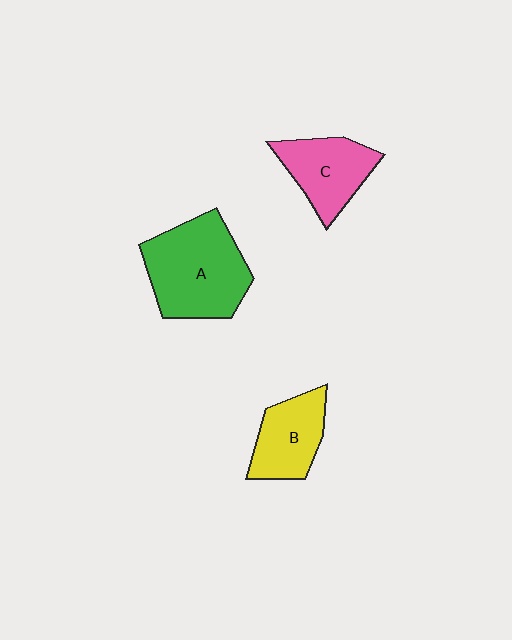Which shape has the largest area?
Shape A (green).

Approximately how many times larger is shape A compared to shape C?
Approximately 1.6 times.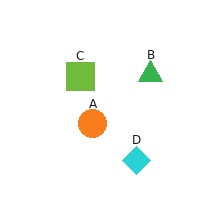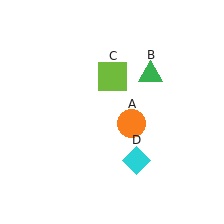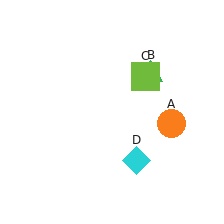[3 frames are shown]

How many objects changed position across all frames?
2 objects changed position: orange circle (object A), lime square (object C).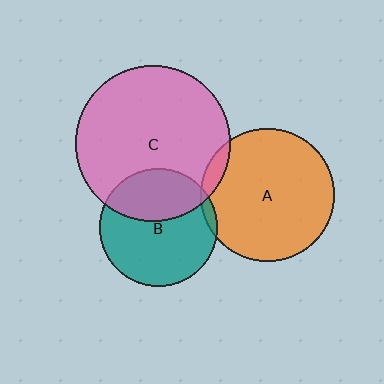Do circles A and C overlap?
Yes.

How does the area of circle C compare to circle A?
Approximately 1.4 times.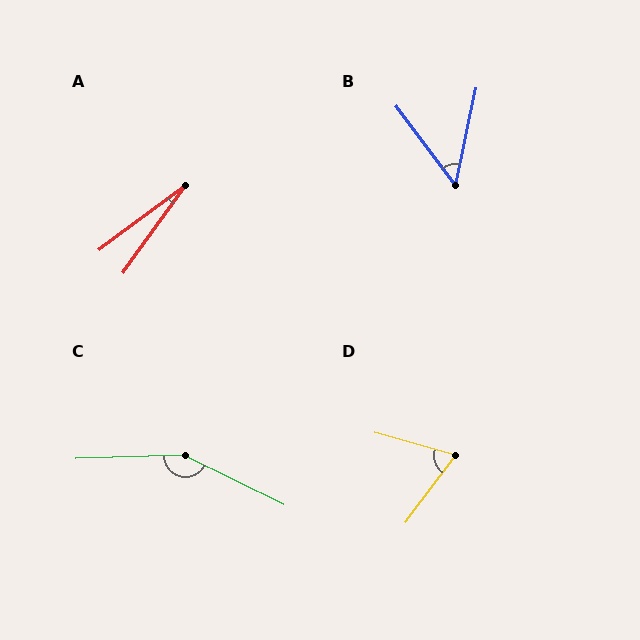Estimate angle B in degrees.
Approximately 49 degrees.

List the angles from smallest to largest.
A (18°), B (49°), D (69°), C (152°).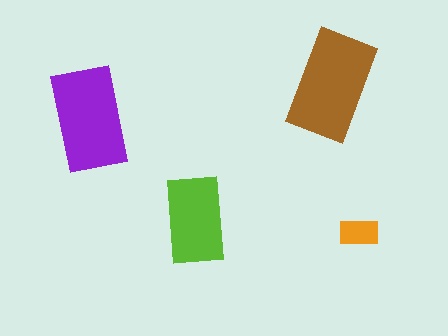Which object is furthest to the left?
The purple rectangle is leftmost.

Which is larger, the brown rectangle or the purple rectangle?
The brown one.